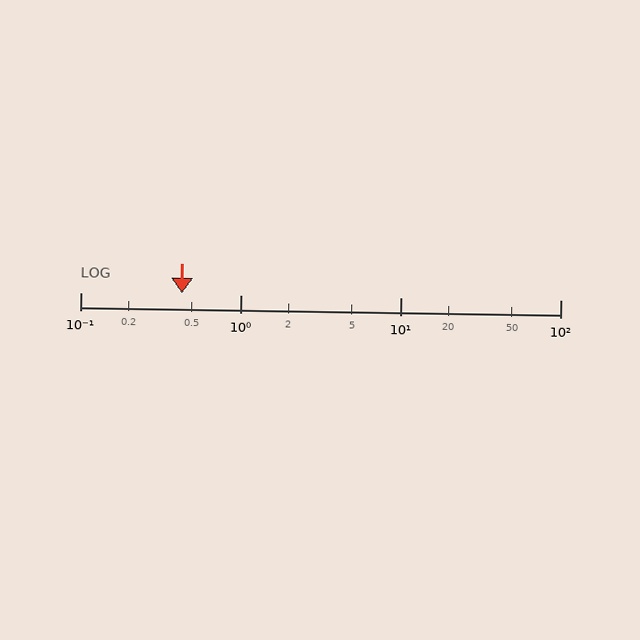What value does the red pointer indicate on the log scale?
The pointer indicates approximately 0.43.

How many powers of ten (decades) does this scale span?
The scale spans 3 decades, from 0.1 to 100.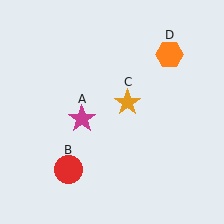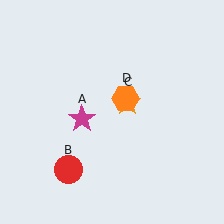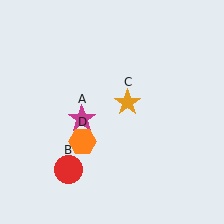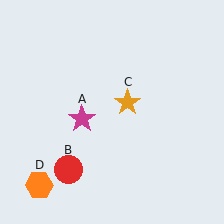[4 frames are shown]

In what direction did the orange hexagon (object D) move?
The orange hexagon (object D) moved down and to the left.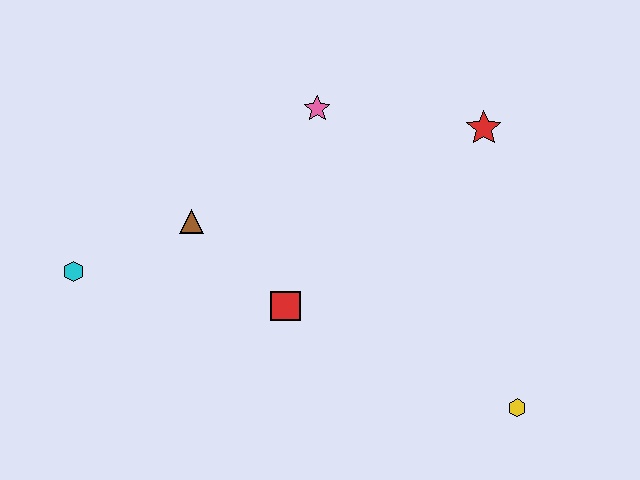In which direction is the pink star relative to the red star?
The pink star is to the left of the red star.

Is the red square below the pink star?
Yes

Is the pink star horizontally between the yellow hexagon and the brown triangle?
Yes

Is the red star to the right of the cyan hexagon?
Yes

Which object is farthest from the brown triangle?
The yellow hexagon is farthest from the brown triangle.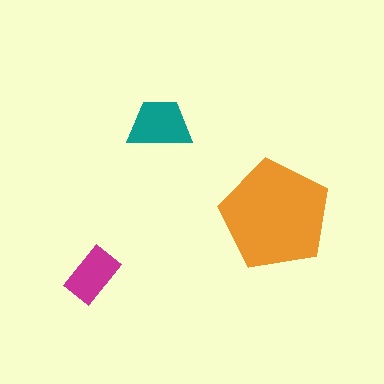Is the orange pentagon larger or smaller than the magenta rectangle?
Larger.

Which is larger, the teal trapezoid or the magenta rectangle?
The teal trapezoid.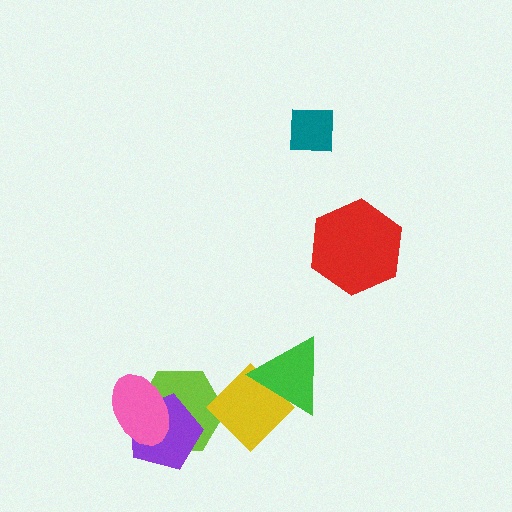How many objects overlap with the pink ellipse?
2 objects overlap with the pink ellipse.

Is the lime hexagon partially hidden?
Yes, it is partially covered by another shape.